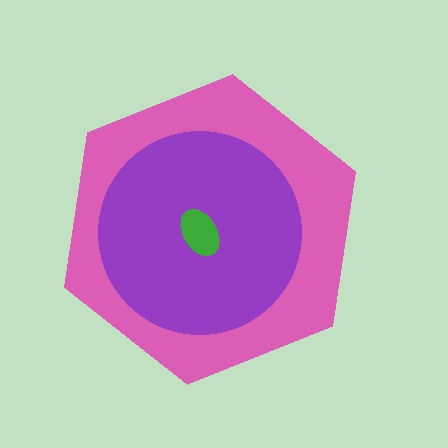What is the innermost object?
The green ellipse.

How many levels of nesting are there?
3.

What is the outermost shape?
The pink hexagon.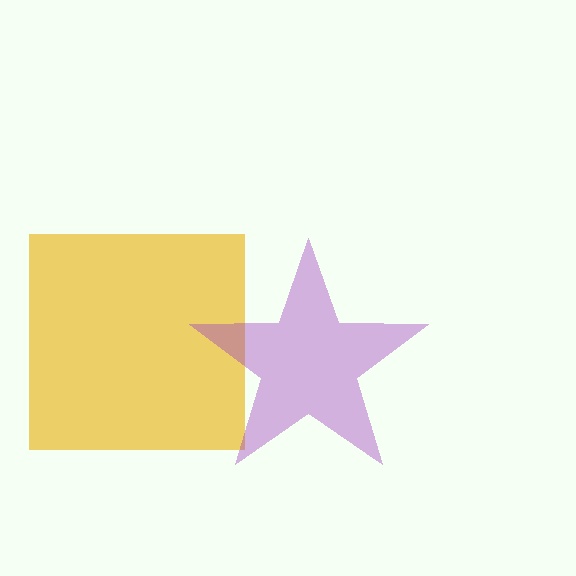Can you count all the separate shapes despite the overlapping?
Yes, there are 2 separate shapes.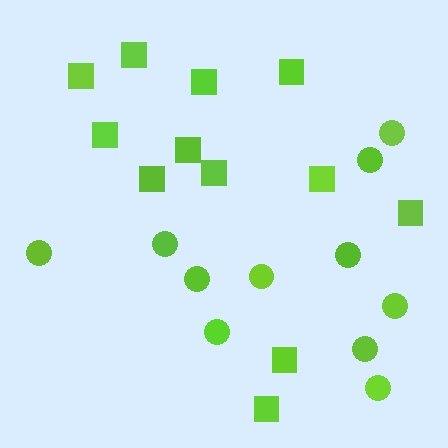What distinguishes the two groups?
There are 2 groups: one group of circles (11) and one group of squares (12).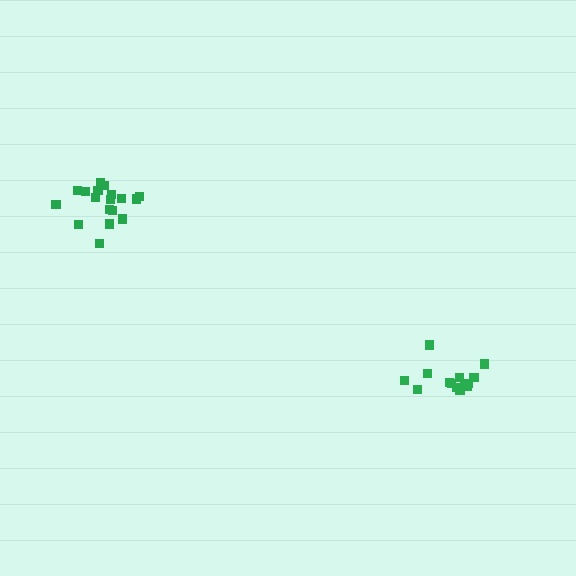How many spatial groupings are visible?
There are 2 spatial groupings.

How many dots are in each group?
Group 1: 18 dots, Group 2: 14 dots (32 total).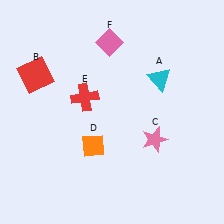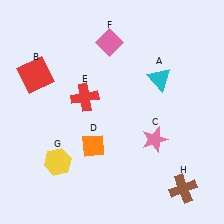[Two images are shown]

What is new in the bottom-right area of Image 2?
A brown cross (H) was added in the bottom-right area of Image 2.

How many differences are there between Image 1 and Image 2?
There are 2 differences between the two images.